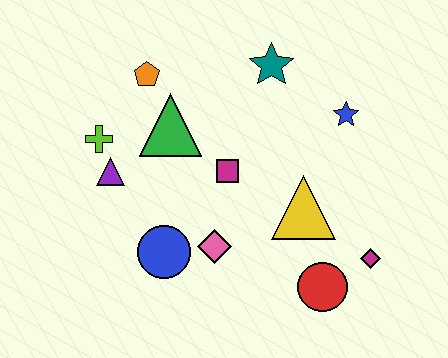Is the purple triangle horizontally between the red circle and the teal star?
No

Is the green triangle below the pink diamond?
No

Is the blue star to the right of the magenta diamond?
No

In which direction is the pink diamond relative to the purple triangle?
The pink diamond is to the right of the purple triangle.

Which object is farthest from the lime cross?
The magenta diamond is farthest from the lime cross.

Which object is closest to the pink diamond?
The blue circle is closest to the pink diamond.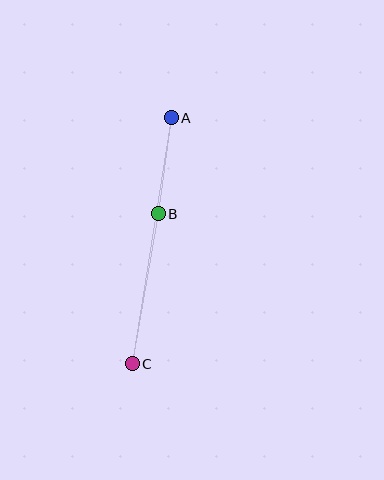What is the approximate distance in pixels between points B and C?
The distance between B and C is approximately 152 pixels.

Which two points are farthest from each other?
Points A and C are farthest from each other.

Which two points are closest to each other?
Points A and B are closest to each other.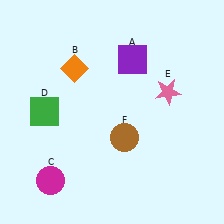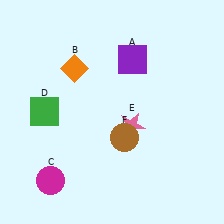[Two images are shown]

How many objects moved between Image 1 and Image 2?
1 object moved between the two images.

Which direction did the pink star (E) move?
The pink star (E) moved left.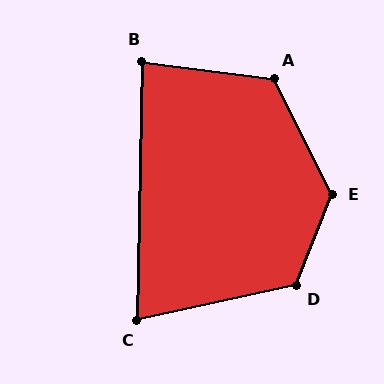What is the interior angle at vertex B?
Approximately 84 degrees (acute).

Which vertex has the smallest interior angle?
C, at approximately 76 degrees.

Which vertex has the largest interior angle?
E, at approximately 132 degrees.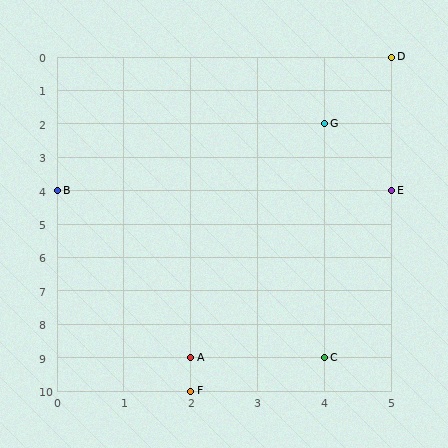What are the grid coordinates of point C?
Point C is at grid coordinates (4, 9).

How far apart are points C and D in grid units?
Points C and D are 1 column and 9 rows apart (about 9.1 grid units diagonally).